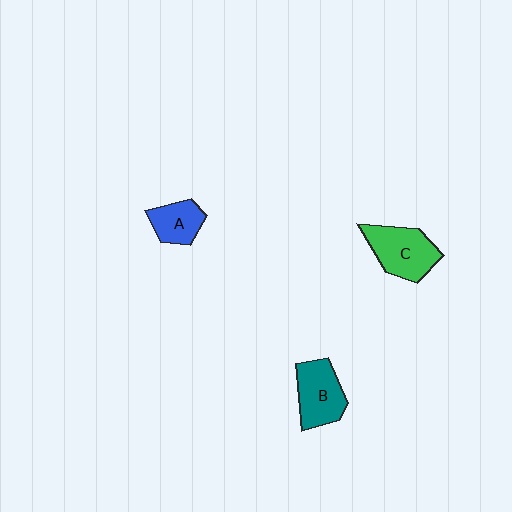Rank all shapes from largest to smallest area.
From largest to smallest: C (green), B (teal), A (blue).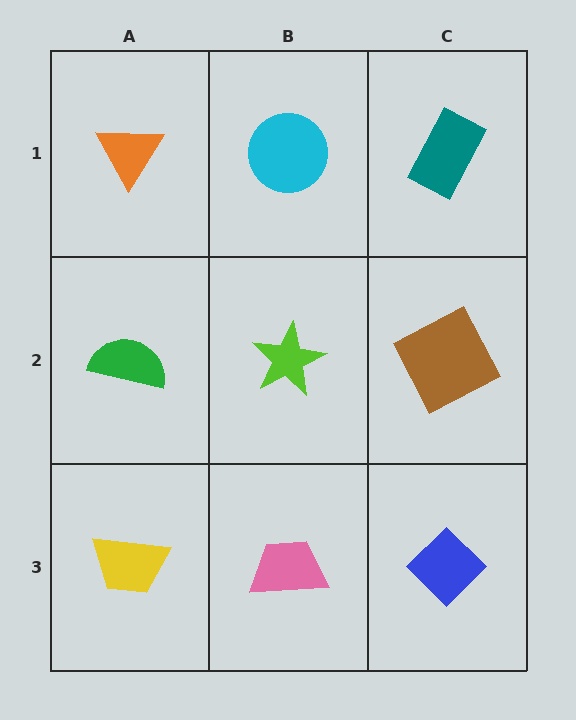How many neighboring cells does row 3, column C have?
2.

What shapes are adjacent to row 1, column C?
A brown square (row 2, column C), a cyan circle (row 1, column B).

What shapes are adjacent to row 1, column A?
A green semicircle (row 2, column A), a cyan circle (row 1, column B).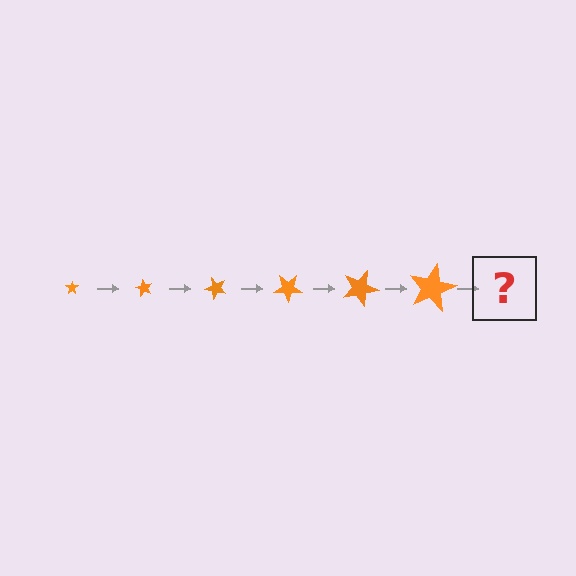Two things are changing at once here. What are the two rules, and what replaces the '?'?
The two rules are that the star grows larger each step and it rotates 60 degrees each step. The '?' should be a star, larger than the previous one and rotated 360 degrees from the start.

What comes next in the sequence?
The next element should be a star, larger than the previous one and rotated 360 degrees from the start.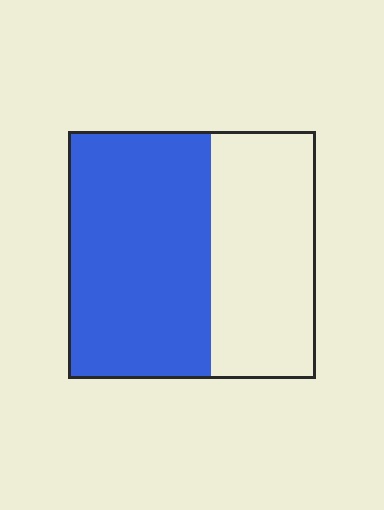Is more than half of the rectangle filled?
Yes.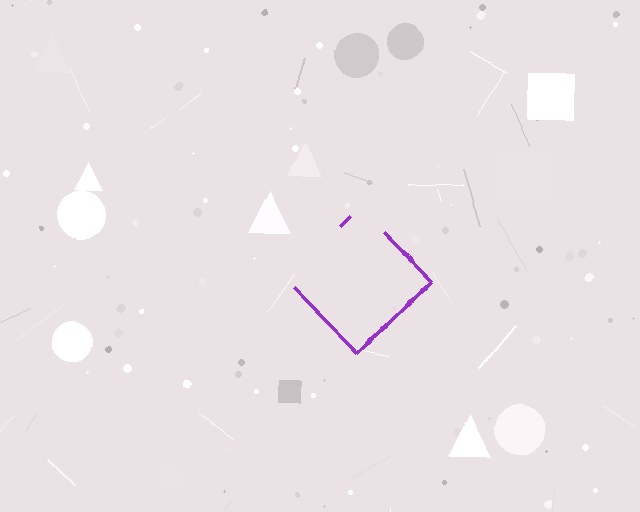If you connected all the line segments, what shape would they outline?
They would outline a diamond.